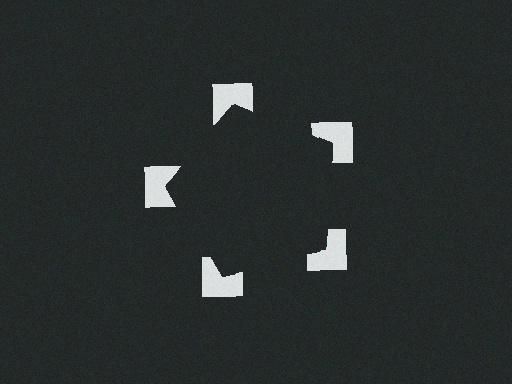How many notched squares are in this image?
There are 5 — one at each vertex of the illusory pentagon.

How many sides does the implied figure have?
5 sides.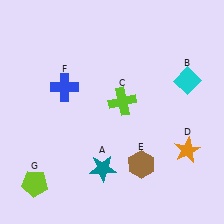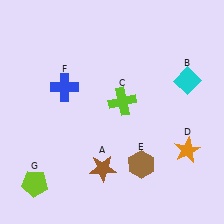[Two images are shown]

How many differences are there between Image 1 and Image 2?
There is 1 difference between the two images.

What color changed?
The star (A) changed from teal in Image 1 to brown in Image 2.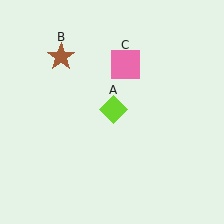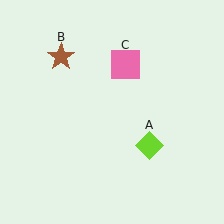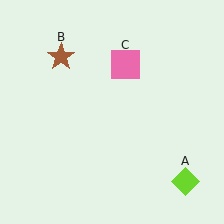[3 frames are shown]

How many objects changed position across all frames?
1 object changed position: lime diamond (object A).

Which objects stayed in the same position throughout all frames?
Brown star (object B) and pink square (object C) remained stationary.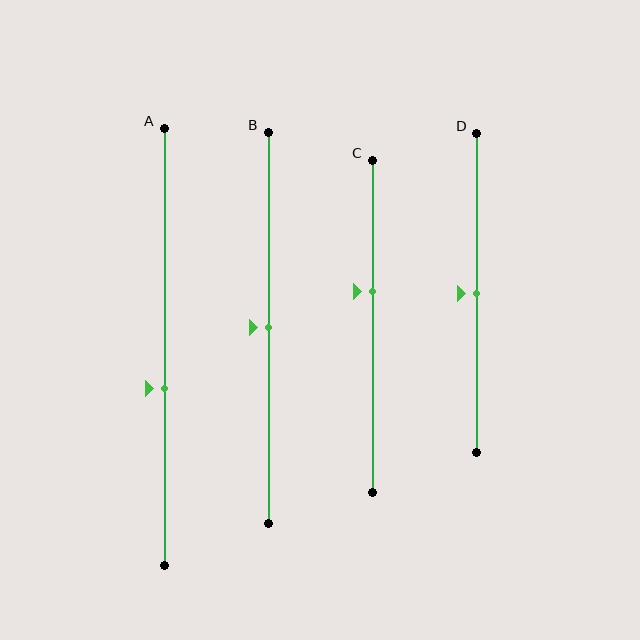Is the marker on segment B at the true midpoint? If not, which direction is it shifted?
Yes, the marker on segment B is at the true midpoint.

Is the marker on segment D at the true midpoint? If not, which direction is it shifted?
Yes, the marker on segment D is at the true midpoint.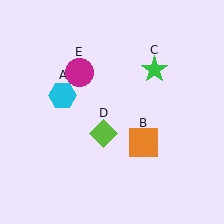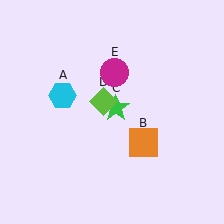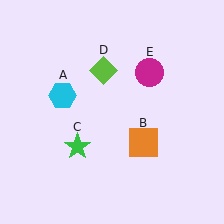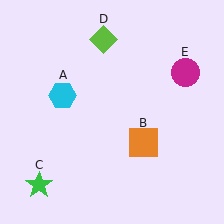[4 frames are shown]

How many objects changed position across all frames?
3 objects changed position: green star (object C), lime diamond (object D), magenta circle (object E).